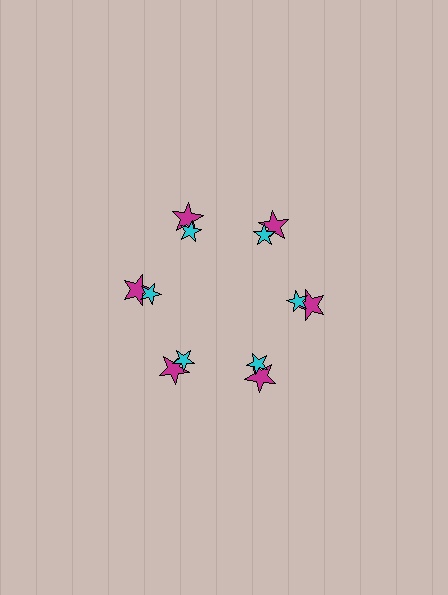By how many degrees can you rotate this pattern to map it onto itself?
The pattern maps onto itself every 60 degrees of rotation.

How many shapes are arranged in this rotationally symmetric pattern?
There are 12 shapes, arranged in 6 groups of 2.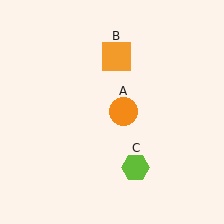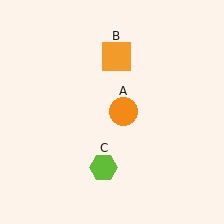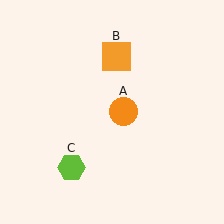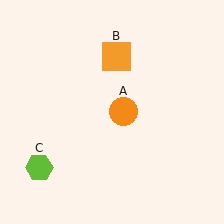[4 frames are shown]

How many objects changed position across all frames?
1 object changed position: lime hexagon (object C).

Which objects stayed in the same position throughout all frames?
Orange circle (object A) and orange square (object B) remained stationary.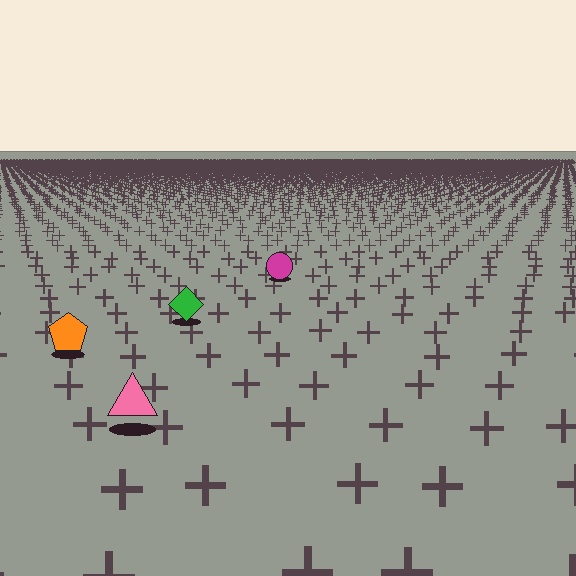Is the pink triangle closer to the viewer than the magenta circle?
Yes. The pink triangle is closer — you can tell from the texture gradient: the ground texture is coarser near it.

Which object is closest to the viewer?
The pink triangle is closest. The texture marks near it are larger and more spread out.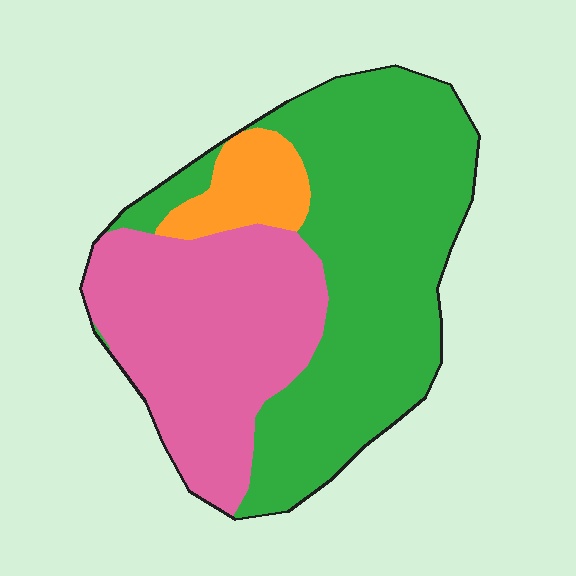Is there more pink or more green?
Green.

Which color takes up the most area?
Green, at roughly 55%.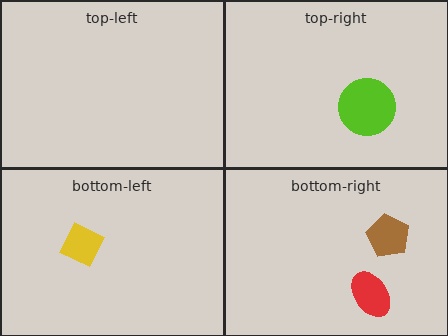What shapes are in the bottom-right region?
The red ellipse, the brown pentagon.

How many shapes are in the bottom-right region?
2.